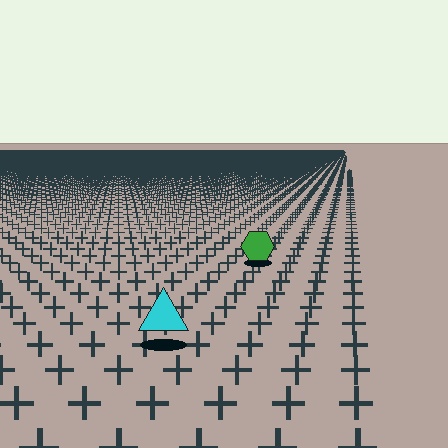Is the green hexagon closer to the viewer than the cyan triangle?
No. The cyan triangle is closer — you can tell from the texture gradient: the ground texture is coarser near it.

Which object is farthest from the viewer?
The green hexagon is farthest from the viewer. It appears smaller and the ground texture around it is denser.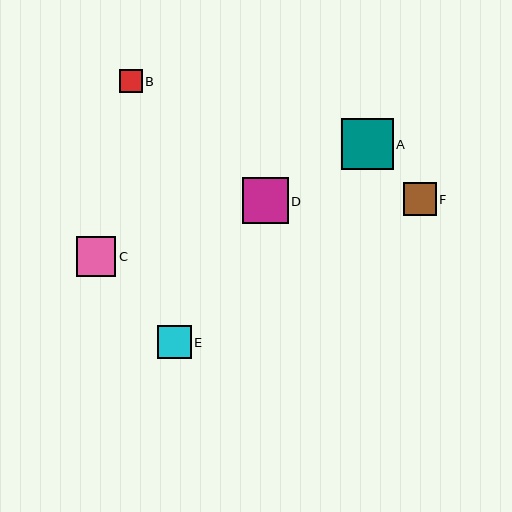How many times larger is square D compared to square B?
Square D is approximately 2.0 times the size of square B.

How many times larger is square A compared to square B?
Square A is approximately 2.2 times the size of square B.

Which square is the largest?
Square A is the largest with a size of approximately 51 pixels.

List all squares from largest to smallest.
From largest to smallest: A, D, C, E, F, B.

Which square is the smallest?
Square B is the smallest with a size of approximately 23 pixels.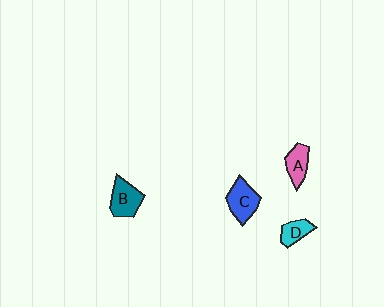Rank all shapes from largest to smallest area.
From largest to smallest: C (blue), B (teal), A (pink), D (cyan).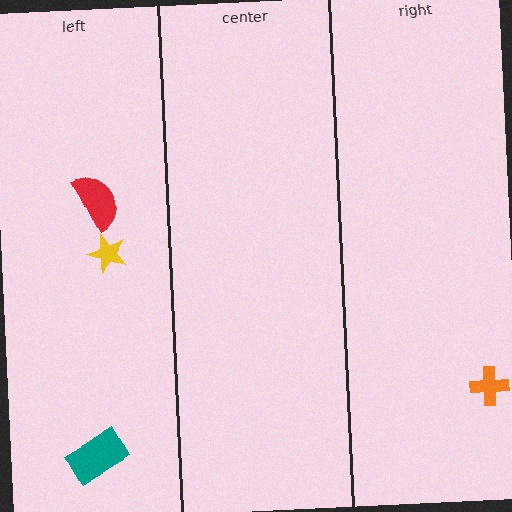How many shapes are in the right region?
1.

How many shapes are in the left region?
3.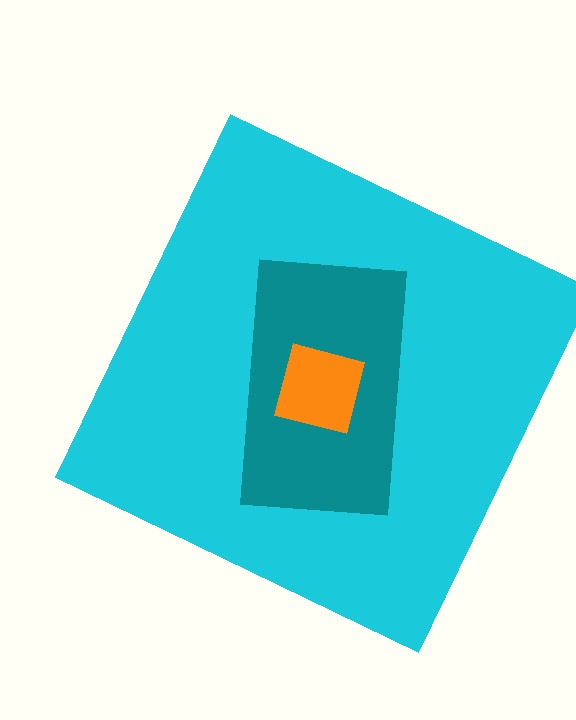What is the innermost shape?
The orange square.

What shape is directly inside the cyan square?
The teal rectangle.